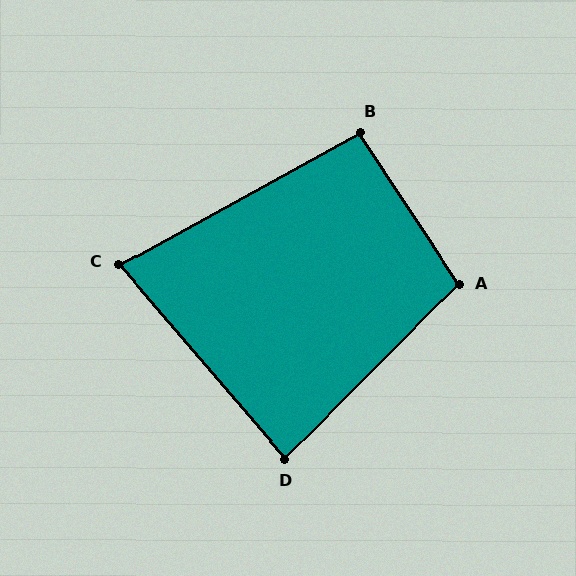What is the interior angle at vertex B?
Approximately 94 degrees (approximately right).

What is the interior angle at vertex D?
Approximately 86 degrees (approximately right).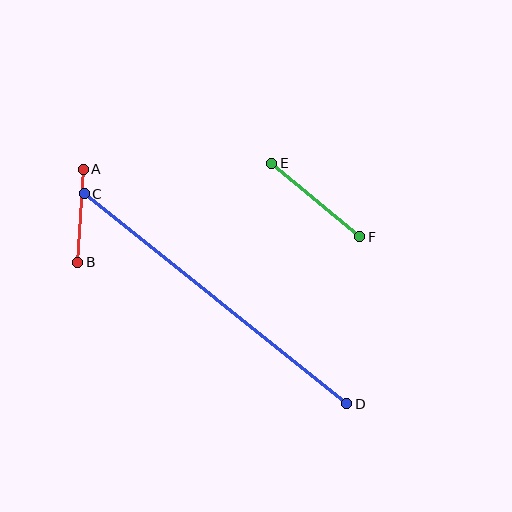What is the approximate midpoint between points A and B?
The midpoint is at approximately (81, 216) pixels.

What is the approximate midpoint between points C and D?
The midpoint is at approximately (215, 299) pixels.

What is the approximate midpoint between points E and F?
The midpoint is at approximately (316, 200) pixels.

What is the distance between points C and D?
The distance is approximately 336 pixels.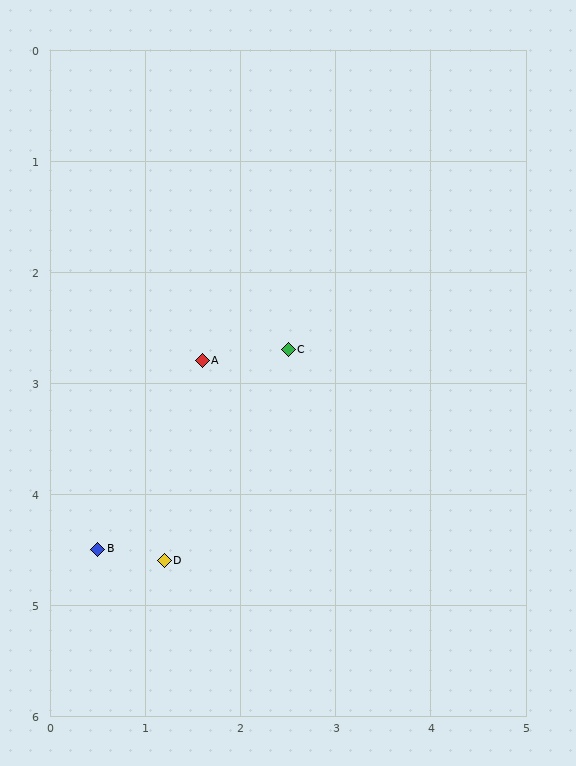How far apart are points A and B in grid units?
Points A and B are about 2.0 grid units apart.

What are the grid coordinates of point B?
Point B is at approximately (0.5, 4.5).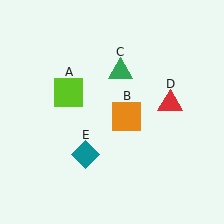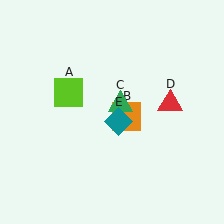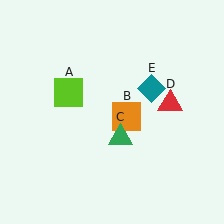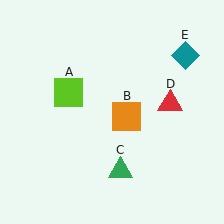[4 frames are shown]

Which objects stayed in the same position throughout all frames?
Lime square (object A) and orange square (object B) and red triangle (object D) remained stationary.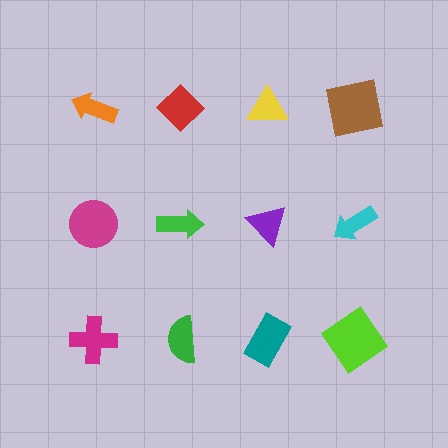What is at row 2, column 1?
A magenta circle.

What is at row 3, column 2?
A green semicircle.